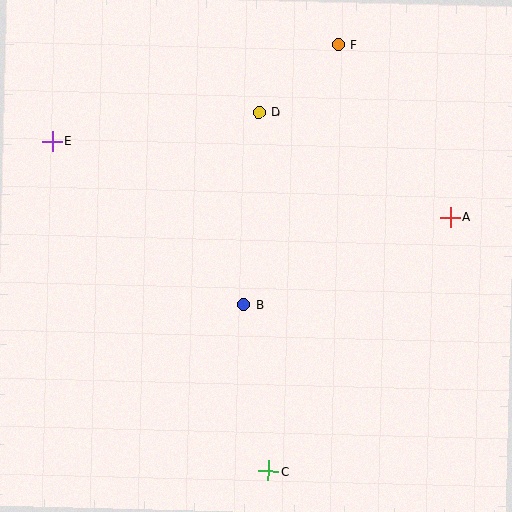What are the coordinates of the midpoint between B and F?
The midpoint between B and F is at (291, 175).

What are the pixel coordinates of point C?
Point C is at (268, 471).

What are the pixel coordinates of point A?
Point A is at (450, 217).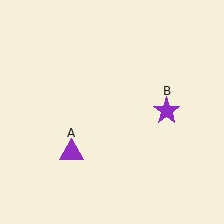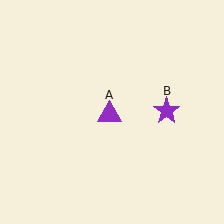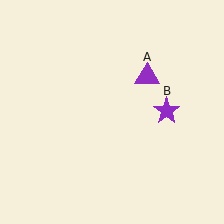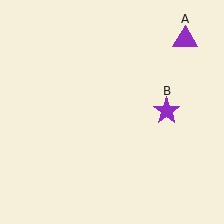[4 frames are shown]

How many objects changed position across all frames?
1 object changed position: purple triangle (object A).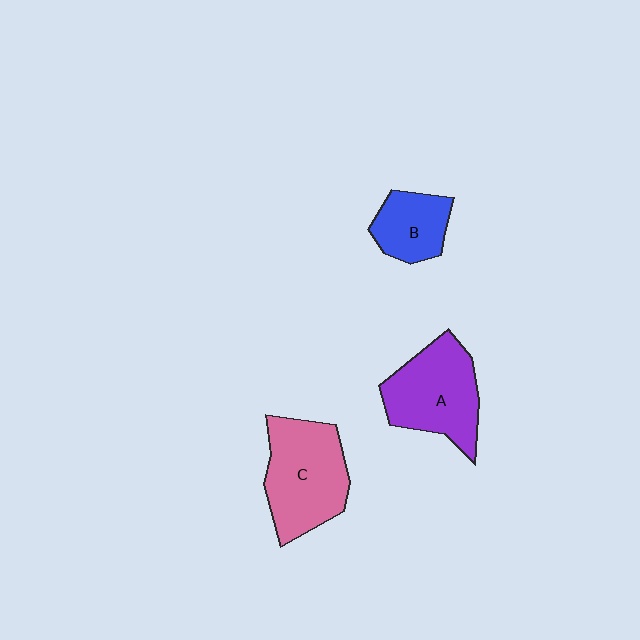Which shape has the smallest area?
Shape B (blue).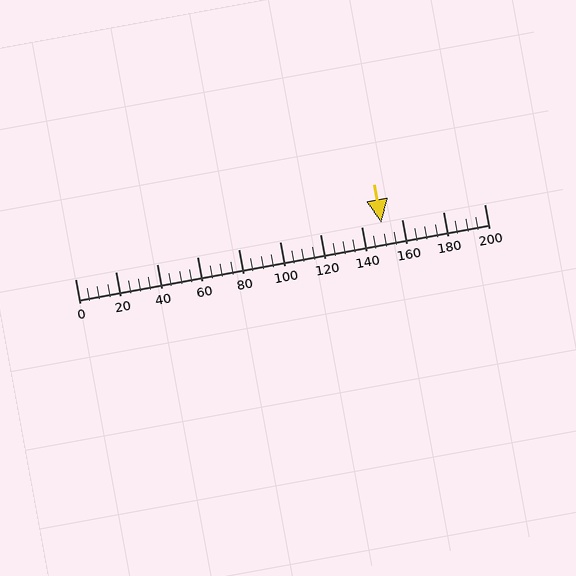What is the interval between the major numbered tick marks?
The major tick marks are spaced 20 units apart.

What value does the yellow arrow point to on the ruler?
The yellow arrow points to approximately 150.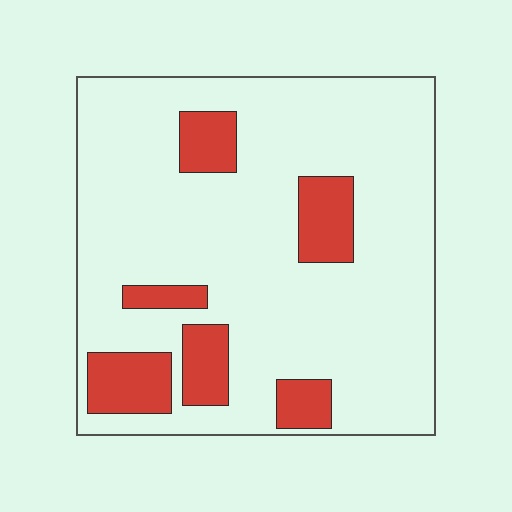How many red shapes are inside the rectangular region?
6.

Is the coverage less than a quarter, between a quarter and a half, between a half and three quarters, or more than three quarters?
Less than a quarter.